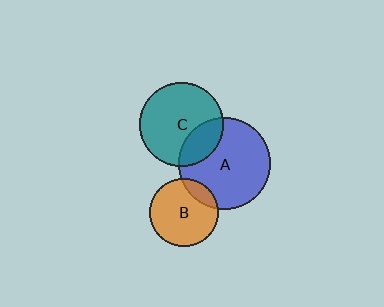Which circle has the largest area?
Circle A (blue).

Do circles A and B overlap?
Yes.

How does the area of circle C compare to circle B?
Approximately 1.5 times.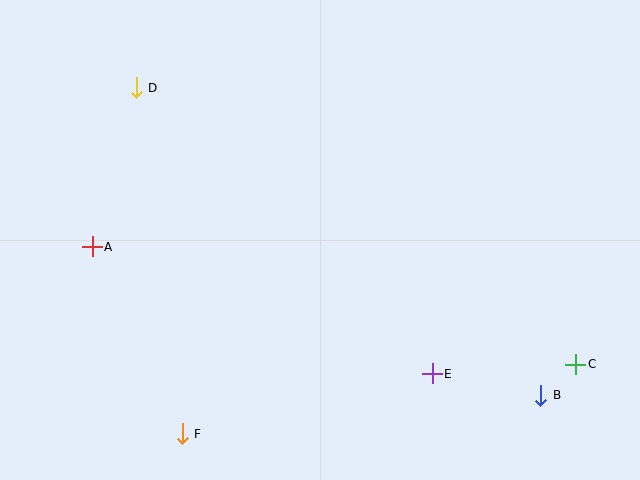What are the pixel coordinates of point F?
Point F is at (182, 434).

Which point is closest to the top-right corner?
Point C is closest to the top-right corner.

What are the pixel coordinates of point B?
Point B is at (541, 395).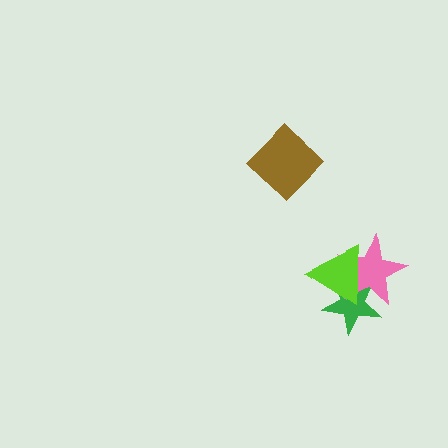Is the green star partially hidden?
Yes, it is partially covered by another shape.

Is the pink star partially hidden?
Yes, it is partially covered by another shape.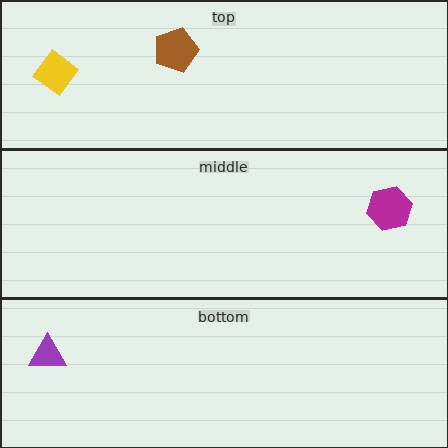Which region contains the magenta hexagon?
The middle region.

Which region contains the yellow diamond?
The top region.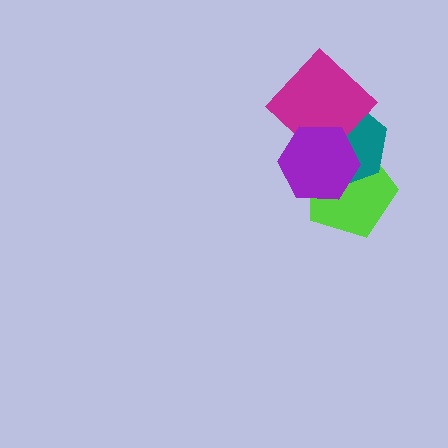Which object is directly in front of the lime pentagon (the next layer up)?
The teal hexagon is directly in front of the lime pentagon.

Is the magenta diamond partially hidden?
Yes, it is partially covered by another shape.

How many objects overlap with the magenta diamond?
2 objects overlap with the magenta diamond.